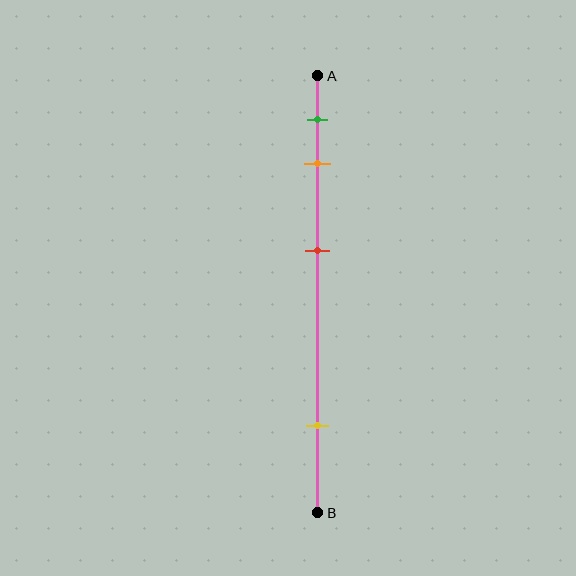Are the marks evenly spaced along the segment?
No, the marks are not evenly spaced.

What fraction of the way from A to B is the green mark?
The green mark is approximately 10% (0.1) of the way from A to B.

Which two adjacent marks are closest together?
The green and orange marks are the closest adjacent pair.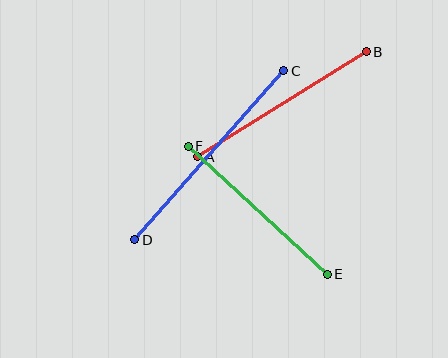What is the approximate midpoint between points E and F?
The midpoint is at approximately (258, 210) pixels.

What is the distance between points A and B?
The distance is approximately 199 pixels.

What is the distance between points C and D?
The distance is approximately 225 pixels.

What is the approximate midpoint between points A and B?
The midpoint is at approximately (282, 104) pixels.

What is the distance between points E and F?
The distance is approximately 189 pixels.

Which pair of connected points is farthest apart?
Points C and D are farthest apart.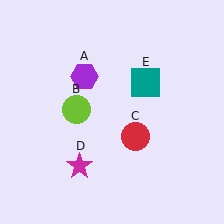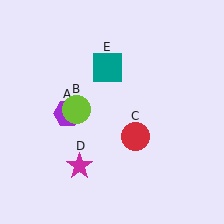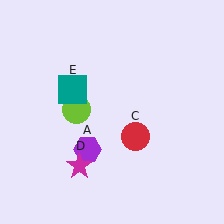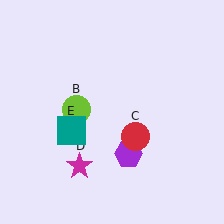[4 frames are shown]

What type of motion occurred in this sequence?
The purple hexagon (object A), teal square (object E) rotated counterclockwise around the center of the scene.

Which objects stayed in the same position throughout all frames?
Lime circle (object B) and red circle (object C) and magenta star (object D) remained stationary.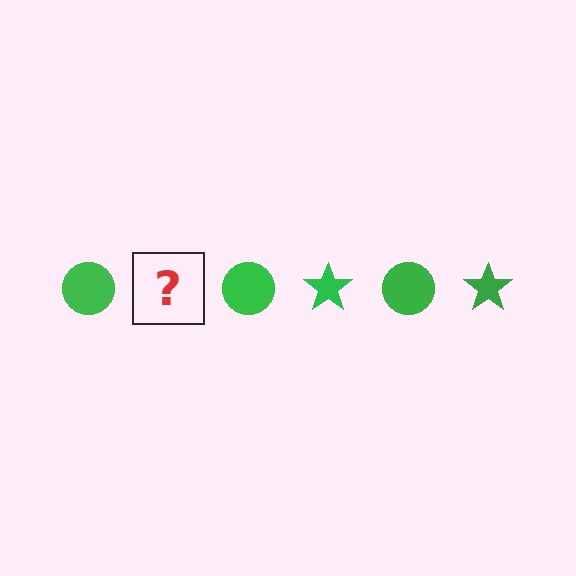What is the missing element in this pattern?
The missing element is a green star.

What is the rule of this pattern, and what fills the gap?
The rule is that the pattern cycles through circle, star shapes in green. The gap should be filled with a green star.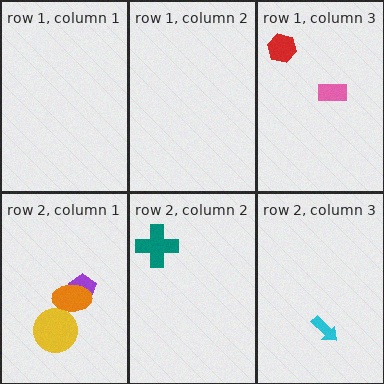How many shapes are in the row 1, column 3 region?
2.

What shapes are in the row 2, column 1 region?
The yellow circle, the purple pentagon, the orange ellipse.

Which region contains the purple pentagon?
The row 2, column 1 region.